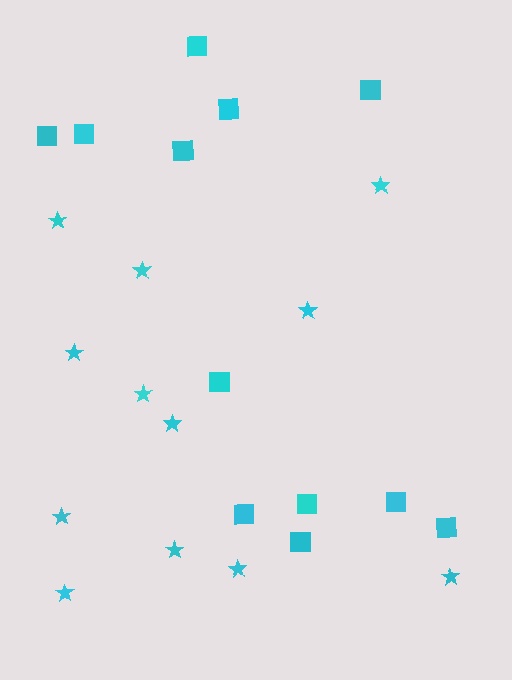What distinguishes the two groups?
There are 2 groups: one group of squares (12) and one group of stars (12).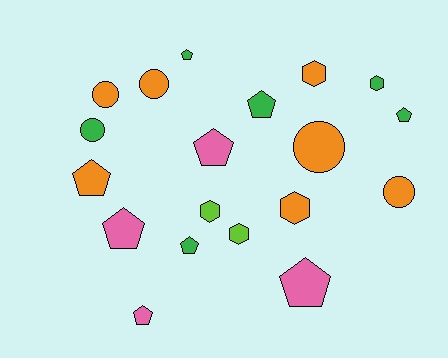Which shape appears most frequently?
Pentagon, with 9 objects.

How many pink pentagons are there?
There are 4 pink pentagons.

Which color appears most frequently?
Orange, with 7 objects.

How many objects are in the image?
There are 19 objects.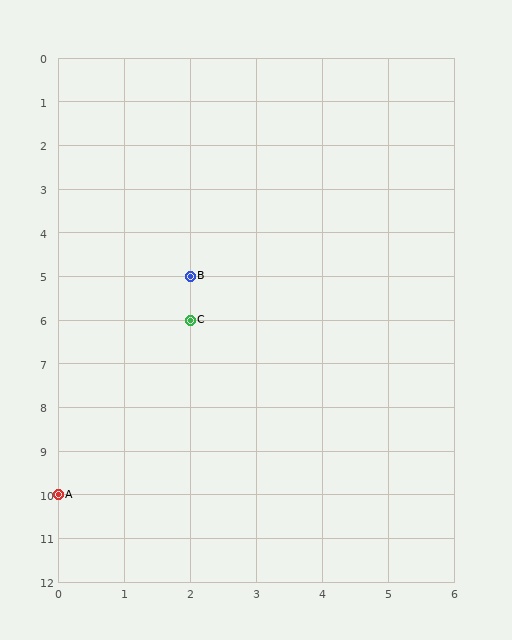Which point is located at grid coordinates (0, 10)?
Point A is at (0, 10).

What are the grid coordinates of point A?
Point A is at grid coordinates (0, 10).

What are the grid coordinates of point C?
Point C is at grid coordinates (2, 6).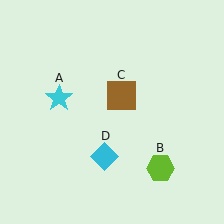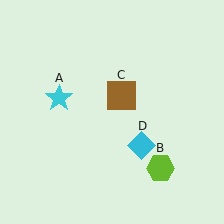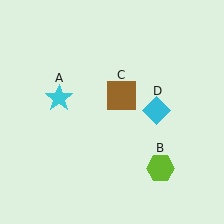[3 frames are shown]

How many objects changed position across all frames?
1 object changed position: cyan diamond (object D).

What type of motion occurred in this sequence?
The cyan diamond (object D) rotated counterclockwise around the center of the scene.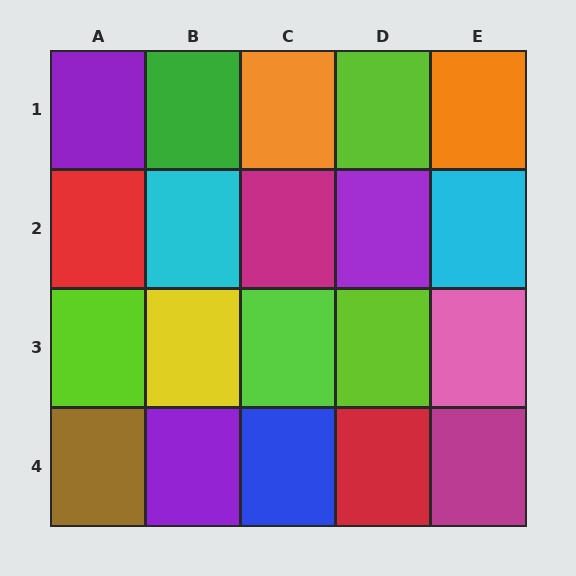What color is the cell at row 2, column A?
Red.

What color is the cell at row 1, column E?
Orange.